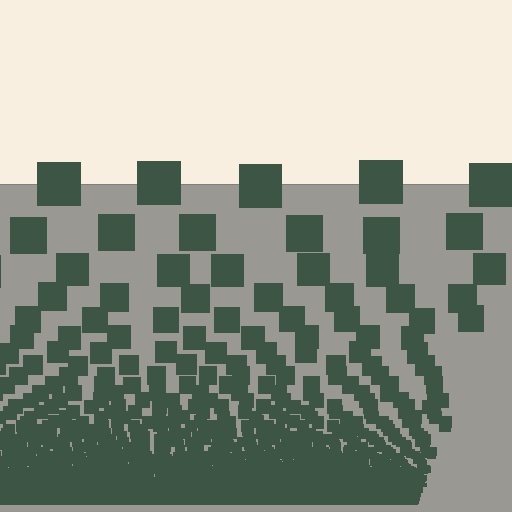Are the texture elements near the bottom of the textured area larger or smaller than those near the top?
Smaller. The gradient is inverted — elements near the bottom are smaller and denser.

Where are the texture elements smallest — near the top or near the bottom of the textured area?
Near the bottom.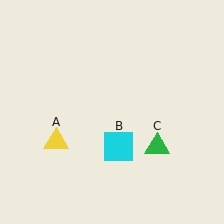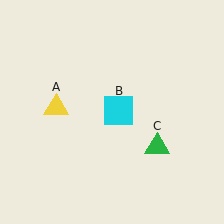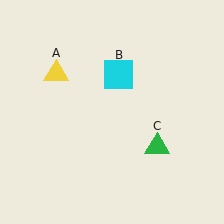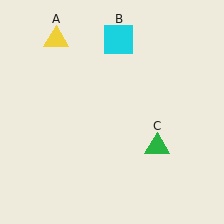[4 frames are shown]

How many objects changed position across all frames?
2 objects changed position: yellow triangle (object A), cyan square (object B).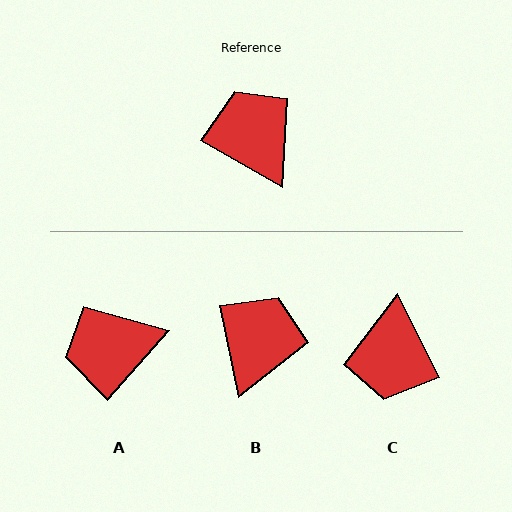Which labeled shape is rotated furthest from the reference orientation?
C, about 147 degrees away.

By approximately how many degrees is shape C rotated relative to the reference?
Approximately 147 degrees counter-clockwise.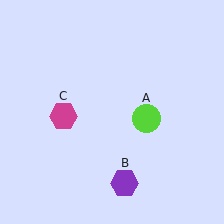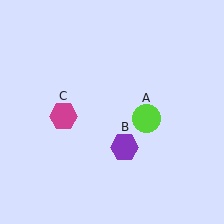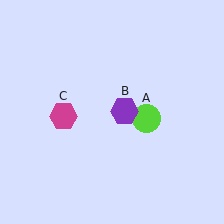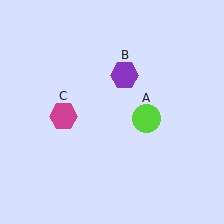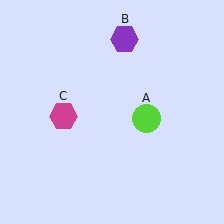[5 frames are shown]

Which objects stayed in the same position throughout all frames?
Lime circle (object A) and magenta hexagon (object C) remained stationary.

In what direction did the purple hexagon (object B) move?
The purple hexagon (object B) moved up.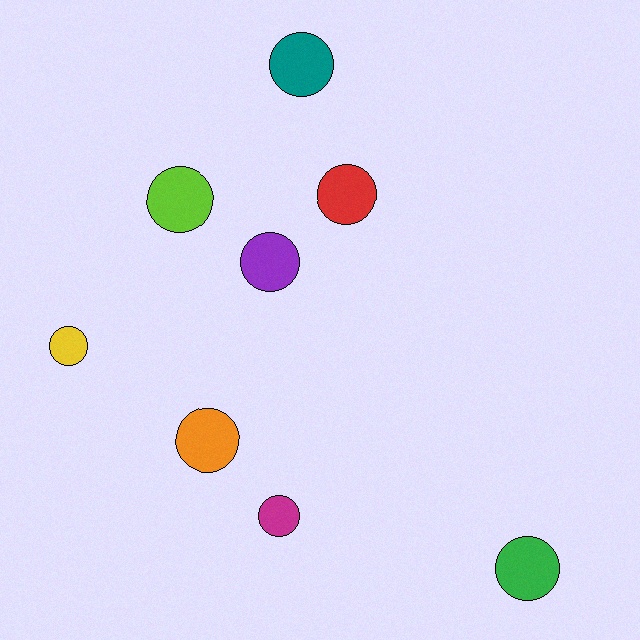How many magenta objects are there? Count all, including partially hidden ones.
There is 1 magenta object.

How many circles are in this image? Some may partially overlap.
There are 8 circles.